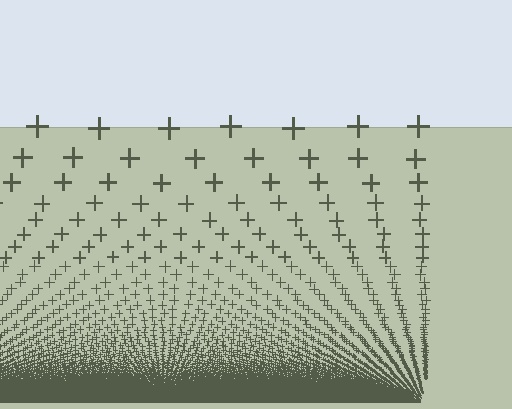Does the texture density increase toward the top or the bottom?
Density increases toward the bottom.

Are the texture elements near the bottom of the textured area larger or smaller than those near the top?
Smaller. The gradient is inverted — elements near the bottom are smaller and denser.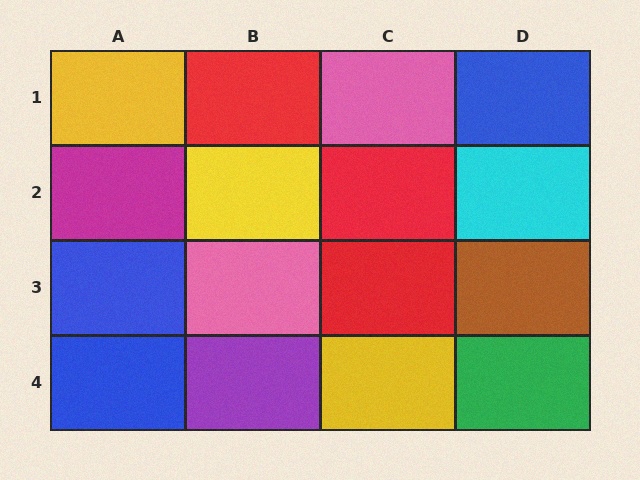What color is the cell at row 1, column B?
Red.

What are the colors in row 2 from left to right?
Magenta, yellow, red, cyan.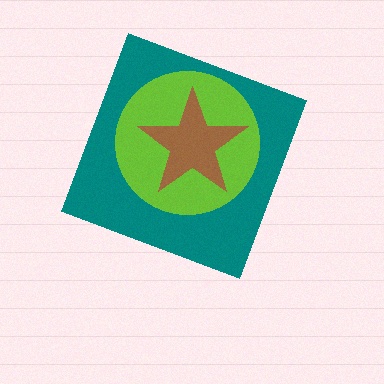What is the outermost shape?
The teal diamond.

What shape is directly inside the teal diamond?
The lime circle.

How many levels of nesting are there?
3.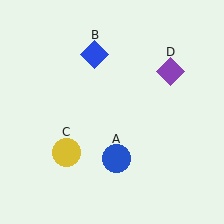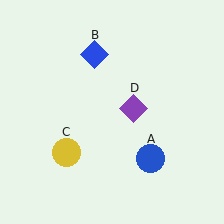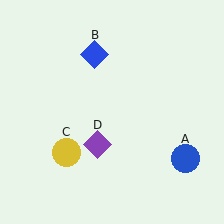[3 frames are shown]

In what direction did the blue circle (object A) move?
The blue circle (object A) moved right.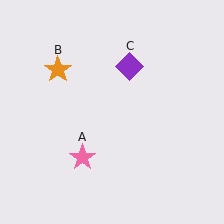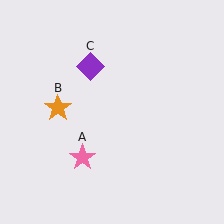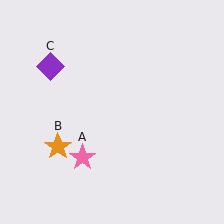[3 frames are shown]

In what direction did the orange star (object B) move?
The orange star (object B) moved down.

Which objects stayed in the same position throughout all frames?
Pink star (object A) remained stationary.